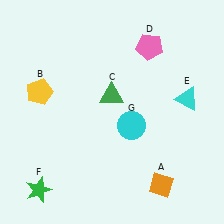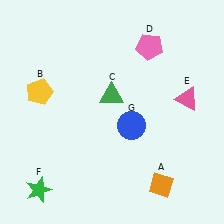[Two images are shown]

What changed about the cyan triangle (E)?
In Image 1, E is cyan. In Image 2, it changed to pink.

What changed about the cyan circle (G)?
In Image 1, G is cyan. In Image 2, it changed to blue.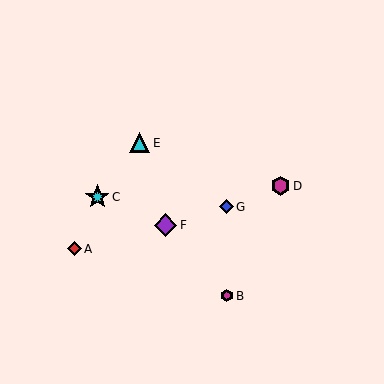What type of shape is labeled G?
Shape G is a blue diamond.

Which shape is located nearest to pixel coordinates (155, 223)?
The purple diamond (labeled F) at (165, 225) is nearest to that location.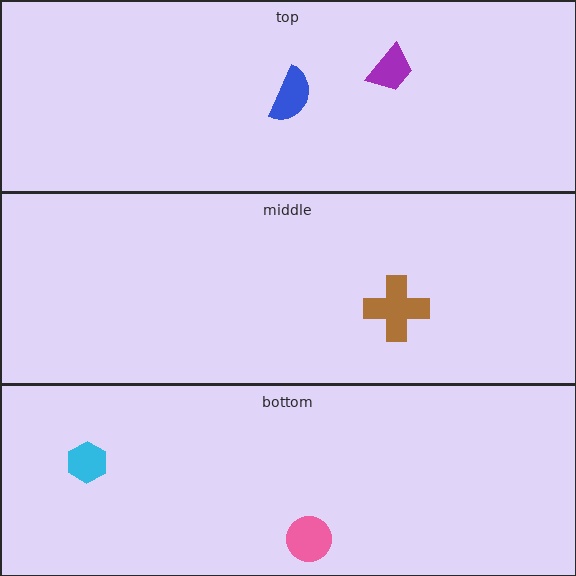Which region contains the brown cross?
The middle region.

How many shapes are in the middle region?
1.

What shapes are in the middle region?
The brown cross.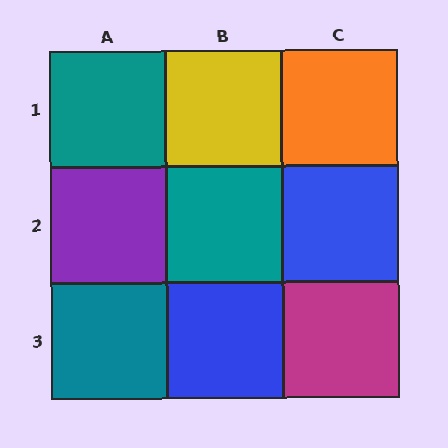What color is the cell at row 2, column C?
Blue.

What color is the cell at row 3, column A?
Teal.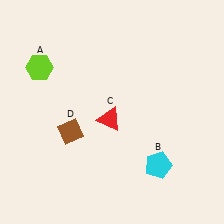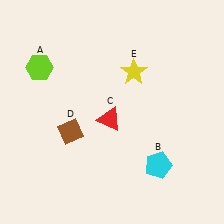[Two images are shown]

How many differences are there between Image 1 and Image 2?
There is 1 difference between the two images.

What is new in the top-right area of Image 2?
A yellow star (E) was added in the top-right area of Image 2.